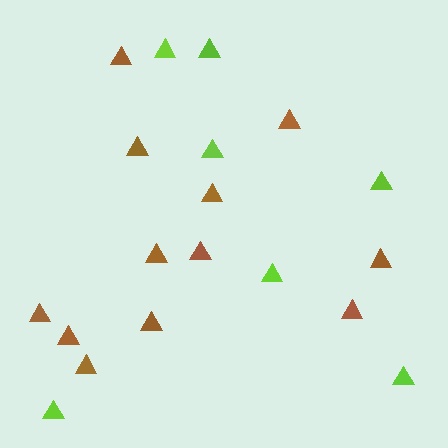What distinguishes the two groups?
There are 2 groups: one group of brown triangles (12) and one group of lime triangles (7).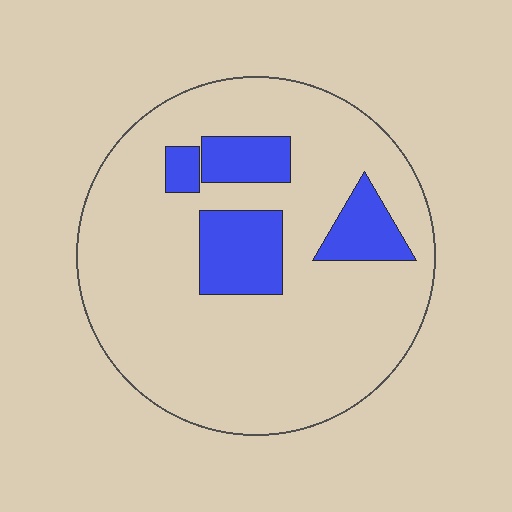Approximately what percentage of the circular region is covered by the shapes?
Approximately 15%.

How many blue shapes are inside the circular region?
4.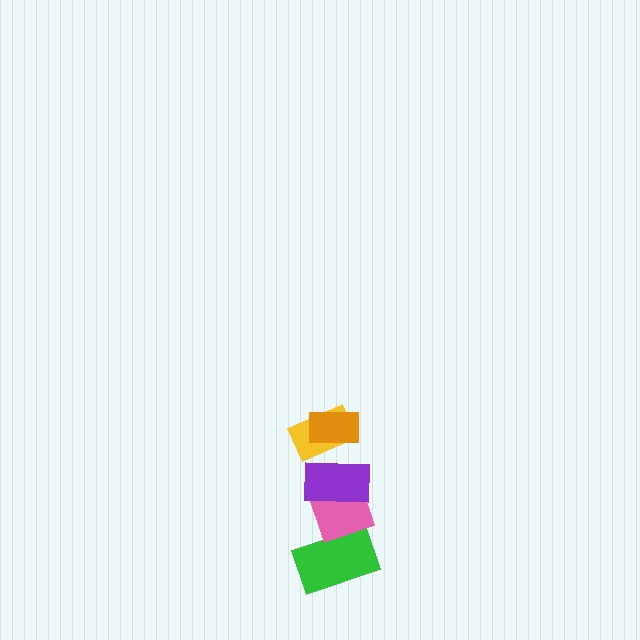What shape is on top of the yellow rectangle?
The orange rectangle is on top of the yellow rectangle.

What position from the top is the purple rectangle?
The purple rectangle is 3rd from the top.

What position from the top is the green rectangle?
The green rectangle is 5th from the top.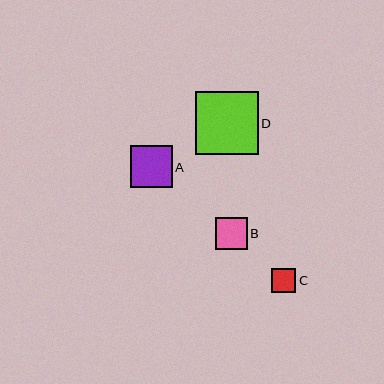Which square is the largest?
Square D is the largest with a size of approximately 63 pixels.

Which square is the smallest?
Square C is the smallest with a size of approximately 24 pixels.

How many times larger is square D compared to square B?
Square D is approximately 2.0 times the size of square B.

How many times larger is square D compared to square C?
Square D is approximately 2.6 times the size of square C.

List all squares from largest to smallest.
From largest to smallest: D, A, B, C.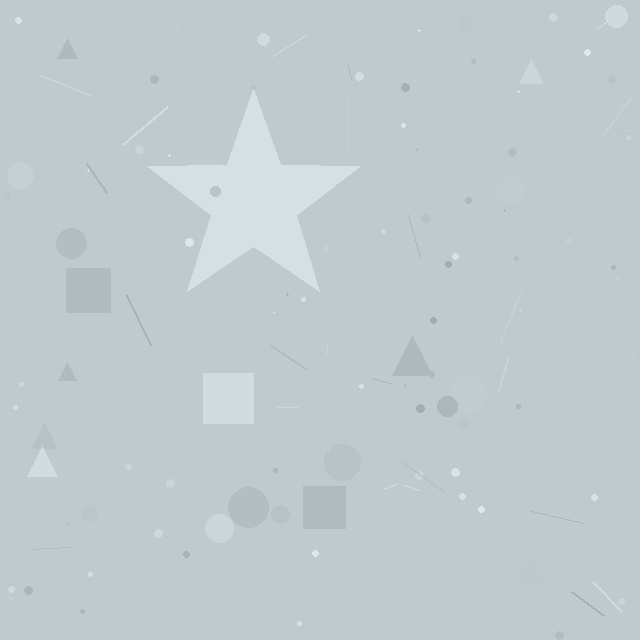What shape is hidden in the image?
A star is hidden in the image.